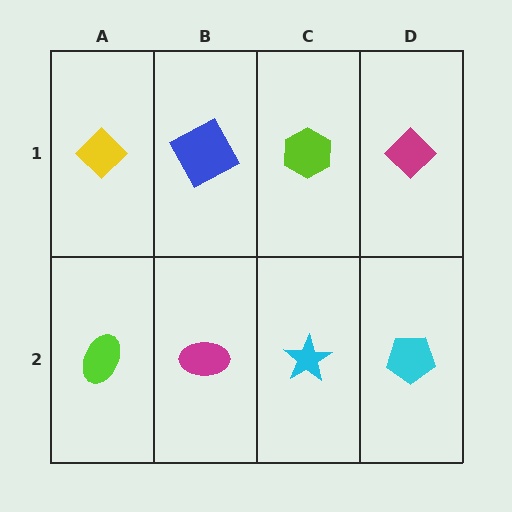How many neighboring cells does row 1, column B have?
3.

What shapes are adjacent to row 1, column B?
A magenta ellipse (row 2, column B), a yellow diamond (row 1, column A), a lime hexagon (row 1, column C).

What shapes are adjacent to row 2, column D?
A magenta diamond (row 1, column D), a cyan star (row 2, column C).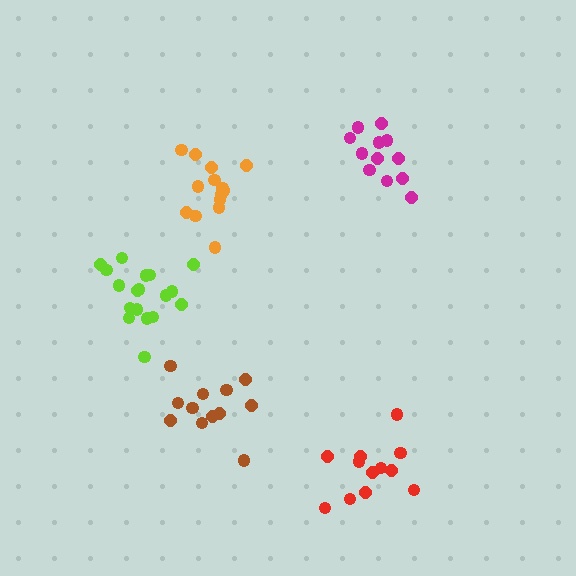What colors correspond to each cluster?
The clusters are colored: lime, brown, red, orange, magenta.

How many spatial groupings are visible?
There are 5 spatial groupings.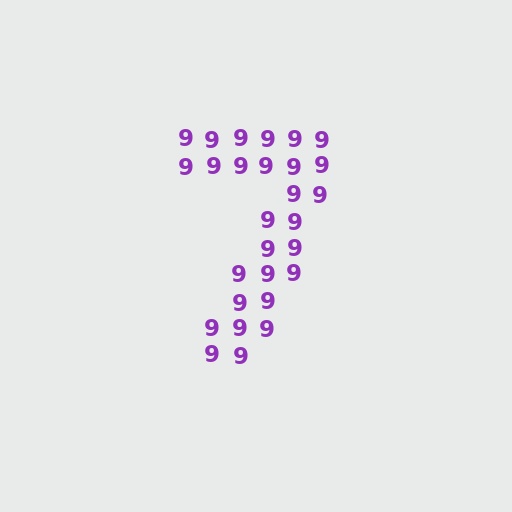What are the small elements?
The small elements are digit 9's.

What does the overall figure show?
The overall figure shows the digit 7.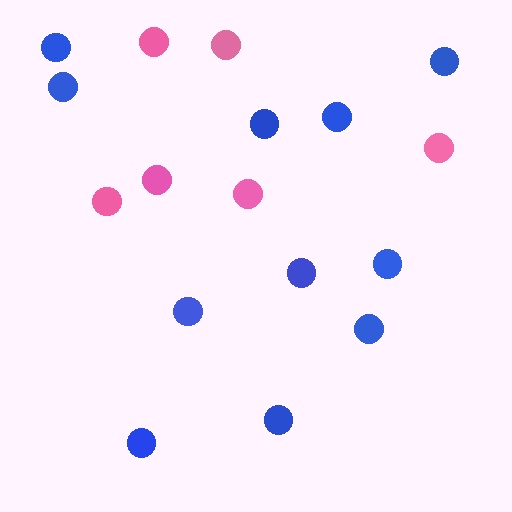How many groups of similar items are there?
There are 2 groups: one group of blue circles (11) and one group of pink circles (6).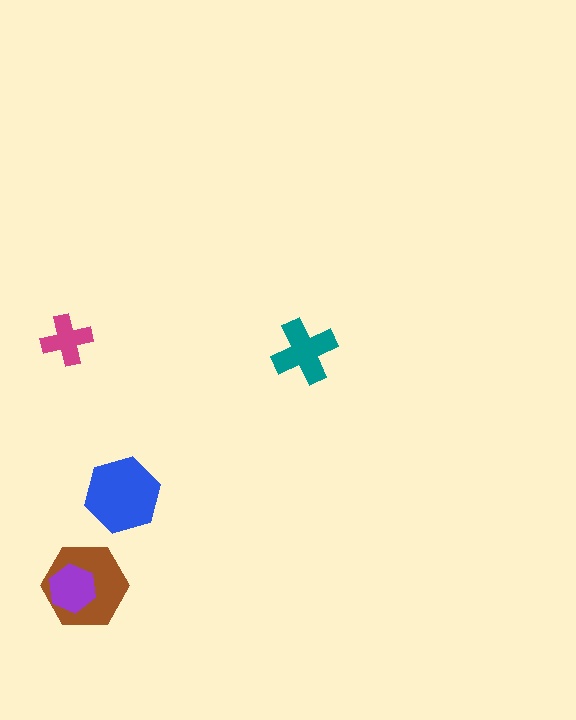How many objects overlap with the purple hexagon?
1 object overlaps with the purple hexagon.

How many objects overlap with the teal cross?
0 objects overlap with the teal cross.